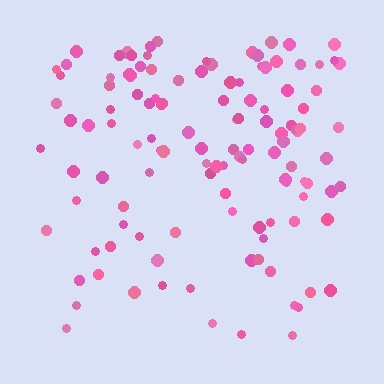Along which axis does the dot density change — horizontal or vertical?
Vertical.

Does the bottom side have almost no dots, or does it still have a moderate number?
Still a moderate number, just noticeably fewer than the top.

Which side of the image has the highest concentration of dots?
The top.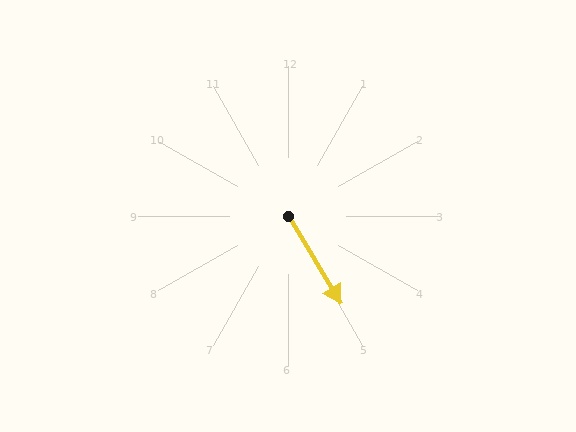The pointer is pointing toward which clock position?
Roughly 5 o'clock.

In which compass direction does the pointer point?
Southeast.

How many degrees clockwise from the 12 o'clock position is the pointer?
Approximately 149 degrees.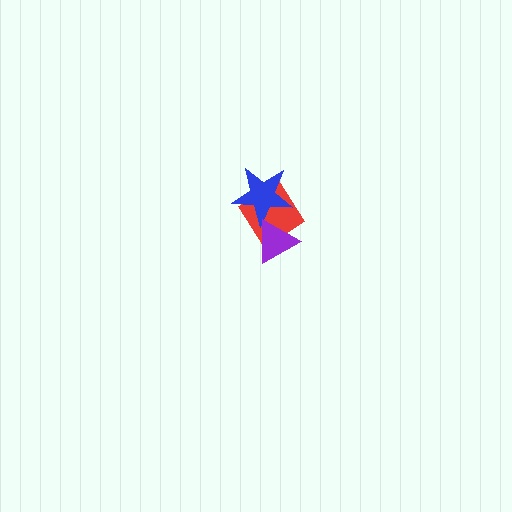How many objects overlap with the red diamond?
2 objects overlap with the red diamond.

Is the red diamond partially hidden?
Yes, it is partially covered by another shape.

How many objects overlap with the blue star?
2 objects overlap with the blue star.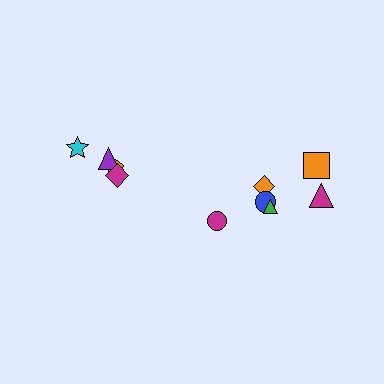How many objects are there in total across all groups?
There are 10 objects.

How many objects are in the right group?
There are 6 objects.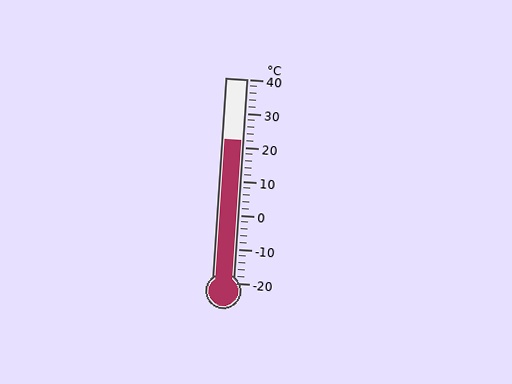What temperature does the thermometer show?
The thermometer shows approximately 22°C.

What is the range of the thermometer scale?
The thermometer scale ranges from -20°C to 40°C.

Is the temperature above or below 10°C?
The temperature is above 10°C.